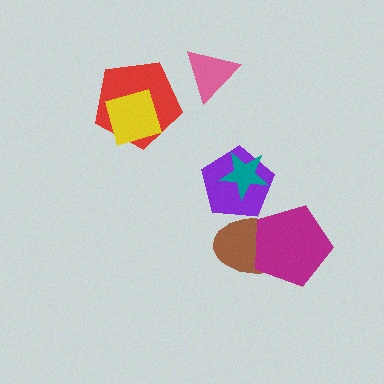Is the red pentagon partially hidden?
Yes, it is partially covered by another shape.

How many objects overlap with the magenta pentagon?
1 object overlaps with the magenta pentagon.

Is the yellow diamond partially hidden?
No, no other shape covers it.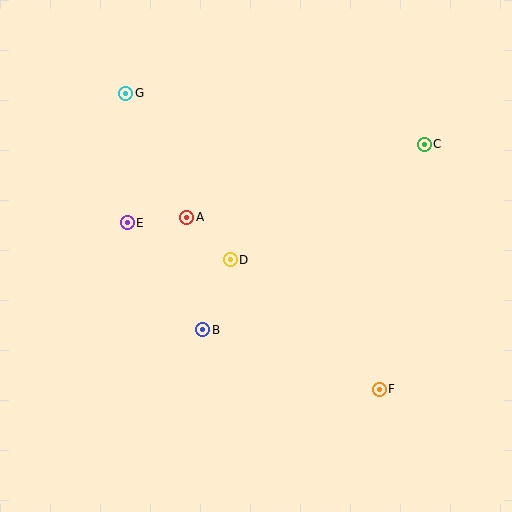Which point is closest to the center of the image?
Point D at (230, 260) is closest to the center.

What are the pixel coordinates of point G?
Point G is at (126, 93).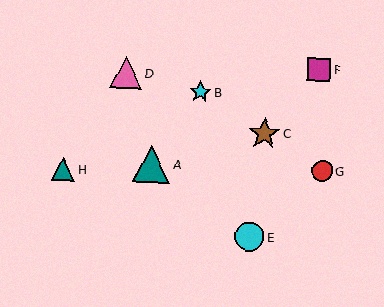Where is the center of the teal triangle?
The center of the teal triangle is at (63, 169).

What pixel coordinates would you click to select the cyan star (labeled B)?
Click at (200, 92) to select the cyan star B.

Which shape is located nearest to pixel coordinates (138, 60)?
The pink triangle (labeled D) at (126, 73) is nearest to that location.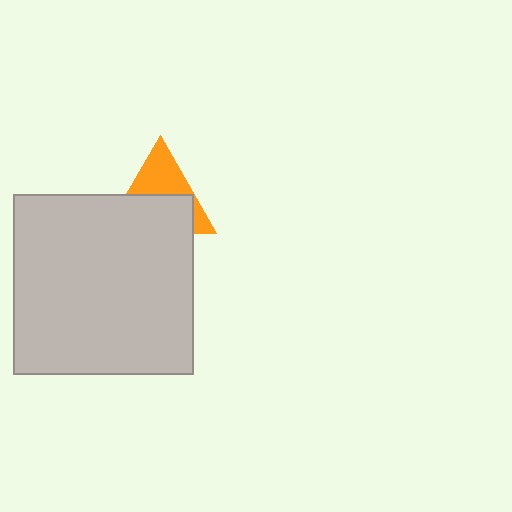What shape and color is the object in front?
The object in front is a light gray square.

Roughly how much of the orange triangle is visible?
A small part of it is visible (roughly 44%).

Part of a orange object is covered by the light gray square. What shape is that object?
It is a triangle.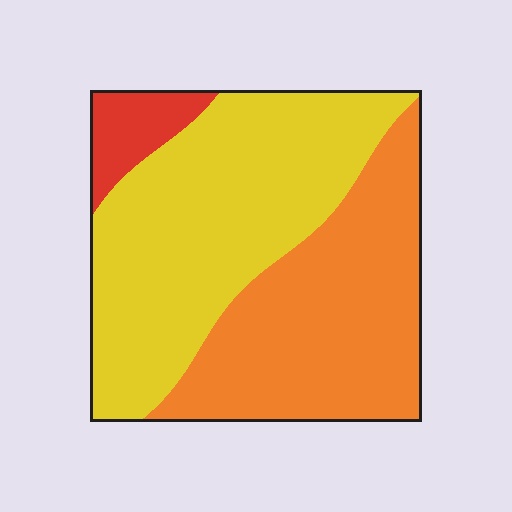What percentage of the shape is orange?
Orange covers roughly 40% of the shape.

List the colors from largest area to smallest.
From largest to smallest: yellow, orange, red.